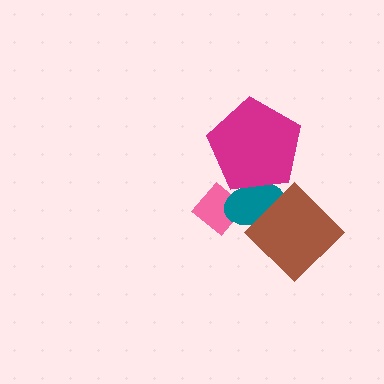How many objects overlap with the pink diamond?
1 object overlaps with the pink diamond.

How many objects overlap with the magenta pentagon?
1 object overlaps with the magenta pentagon.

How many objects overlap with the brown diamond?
1 object overlaps with the brown diamond.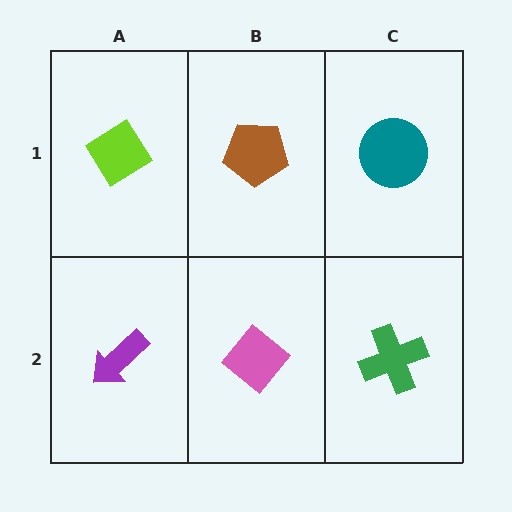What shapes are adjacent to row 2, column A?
A lime diamond (row 1, column A), a pink diamond (row 2, column B).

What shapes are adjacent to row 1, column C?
A green cross (row 2, column C), a brown pentagon (row 1, column B).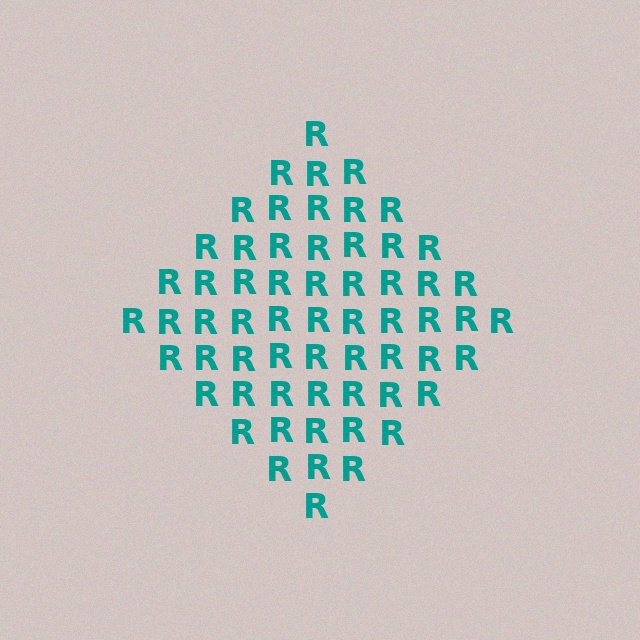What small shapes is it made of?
It is made of small letter R's.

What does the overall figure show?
The overall figure shows a diamond.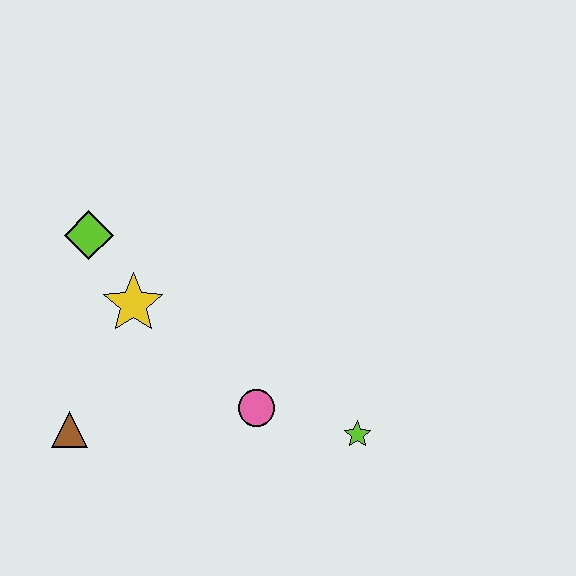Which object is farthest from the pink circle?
The lime diamond is farthest from the pink circle.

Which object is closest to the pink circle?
The lime star is closest to the pink circle.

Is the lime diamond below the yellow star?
No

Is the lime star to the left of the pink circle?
No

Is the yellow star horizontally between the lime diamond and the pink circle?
Yes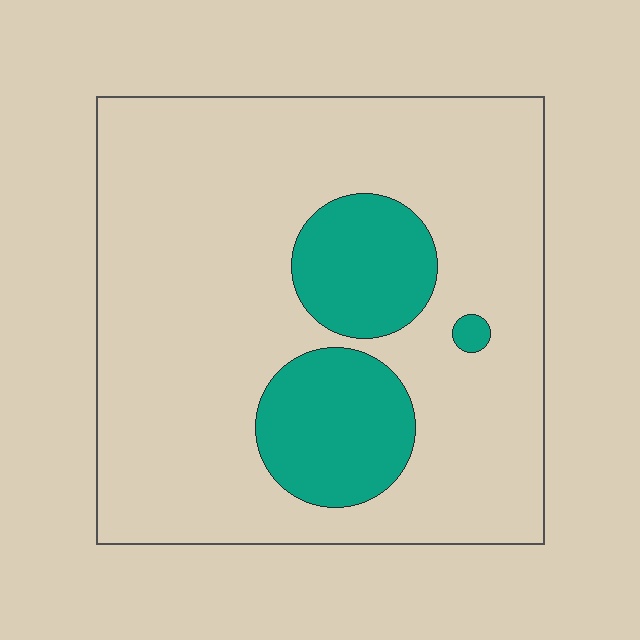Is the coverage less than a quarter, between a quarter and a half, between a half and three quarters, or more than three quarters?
Less than a quarter.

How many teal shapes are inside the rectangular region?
3.